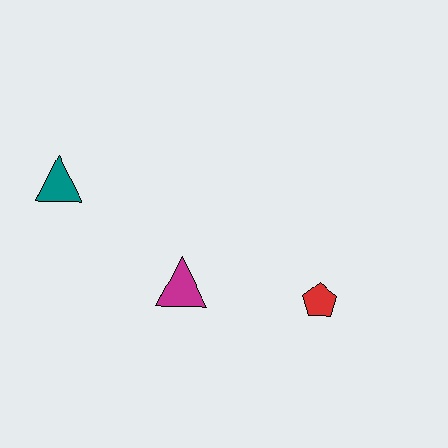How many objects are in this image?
There are 3 objects.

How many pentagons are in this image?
There is 1 pentagon.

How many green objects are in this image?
There are no green objects.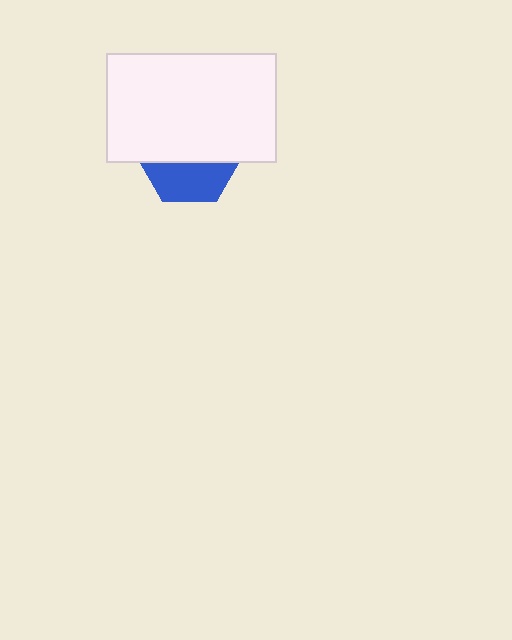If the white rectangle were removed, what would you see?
You would see the complete blue hexagon.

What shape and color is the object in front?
The object in front is a white rectangle.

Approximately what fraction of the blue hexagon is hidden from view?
Roughly 62% of the blue hexagon is hidden behind the white rectangle.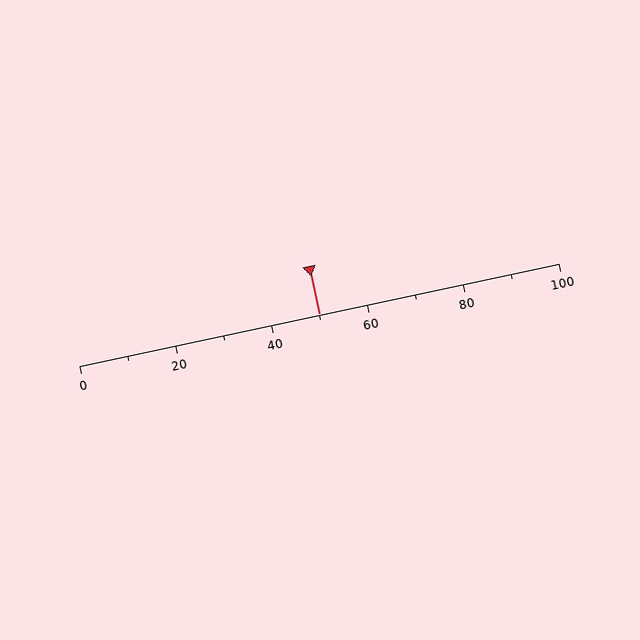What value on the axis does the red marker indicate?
The marker indicates approximately 50.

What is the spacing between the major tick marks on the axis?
The major ticks are spaced 20 apart.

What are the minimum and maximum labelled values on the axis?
The axis runs from 0 to 100.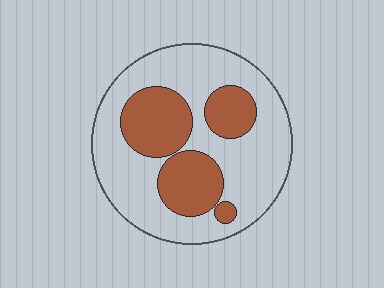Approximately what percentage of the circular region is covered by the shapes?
Approximately 30%.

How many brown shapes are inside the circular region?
4.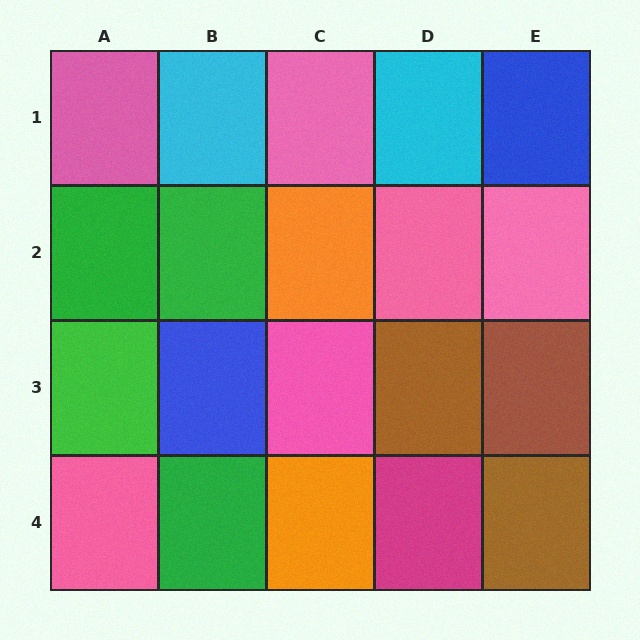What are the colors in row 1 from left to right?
Pink, cyan, pink, cyan, blue.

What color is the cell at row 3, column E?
Brown.